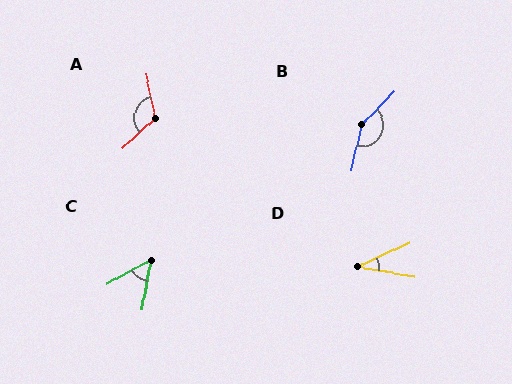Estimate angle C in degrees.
Approximately 51 degrees.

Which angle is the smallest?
D, at approximately 34 degrees.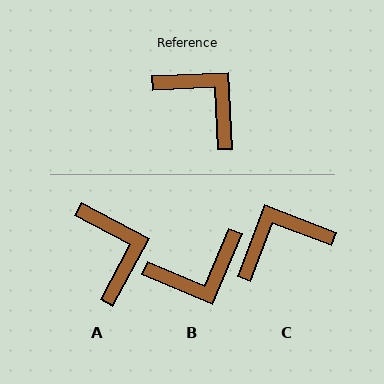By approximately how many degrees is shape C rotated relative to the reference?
Approximately 67 degrees counter-clockwise.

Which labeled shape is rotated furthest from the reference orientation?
B, about 115 degrees away.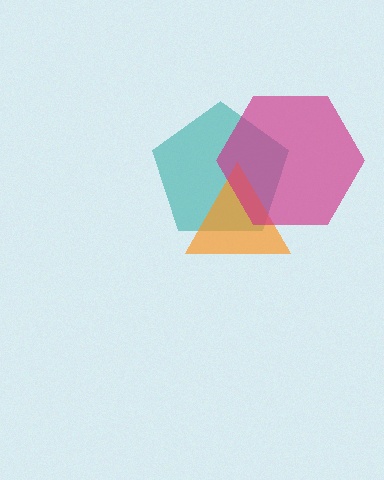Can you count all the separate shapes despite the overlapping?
Yes, there are 3 separate shapes.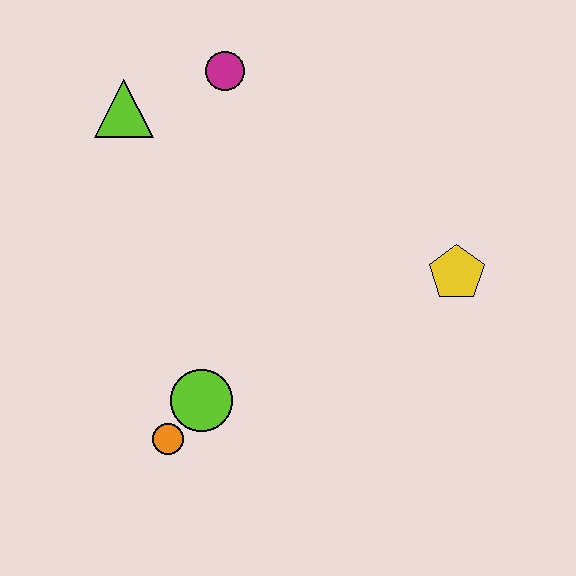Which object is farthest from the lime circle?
The magenta circle is farthest from the lime circle.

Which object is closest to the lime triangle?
The magenta circle is closest to the lime triangle.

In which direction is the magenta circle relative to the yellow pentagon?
The magenta circle is to the left of the yellow pentagon.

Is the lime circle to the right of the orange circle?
Yes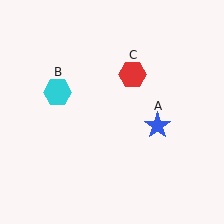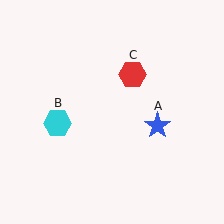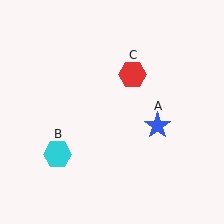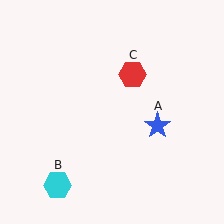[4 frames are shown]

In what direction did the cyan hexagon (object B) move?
The cyan hexagon (object B) moved down.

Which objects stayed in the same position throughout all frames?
Blue star (object A) and red hexagon (object C) remained stationary.